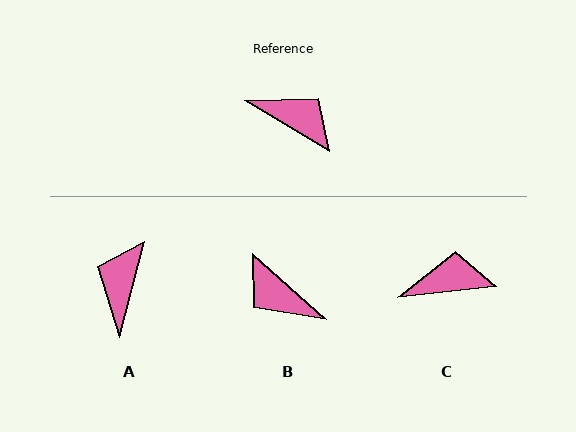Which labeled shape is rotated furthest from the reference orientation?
B, about 169 degrees away.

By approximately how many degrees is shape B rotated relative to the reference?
Approximately 169 degrees counter-clockwise.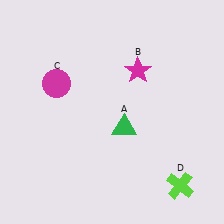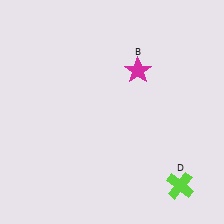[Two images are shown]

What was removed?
The green triangle (A), the magenta circle (C) were removed in Image 2.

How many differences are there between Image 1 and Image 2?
There are 2 differences between the two images.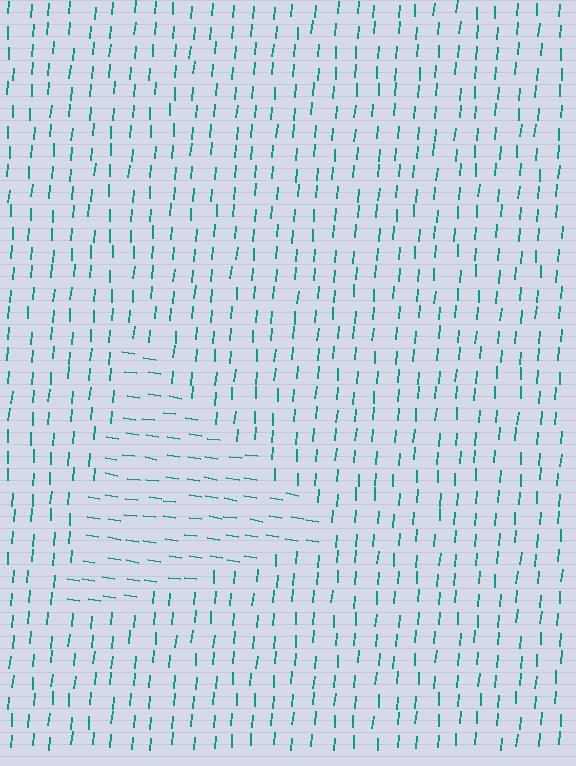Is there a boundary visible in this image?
Yes, there is a texture boundary formed by a change in line orientation.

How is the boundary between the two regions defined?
The boundary is defined purely by a change in line orientation (approximately 85 degrees difference). All lines are the same color and thickness.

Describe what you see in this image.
The image is filled with small teal line segments. A triangle region in the image has lines oriented differently from the surrounding lines, creating a visible texture boundary.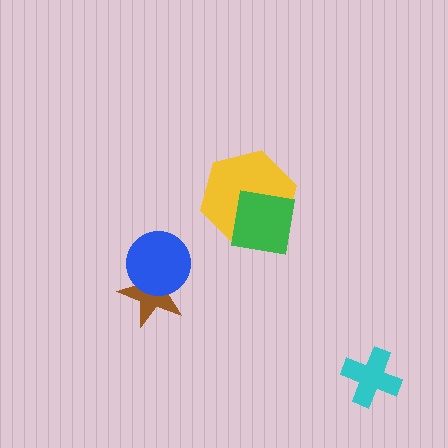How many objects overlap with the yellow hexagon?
1 object overlaps with the yellow hexagon.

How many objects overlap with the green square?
1 object overlaps with the green square.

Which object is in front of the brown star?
The blue circle is in front of the brown star.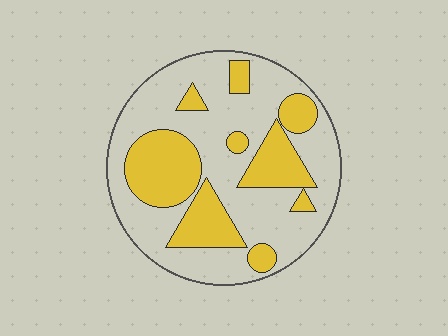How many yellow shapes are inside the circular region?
9.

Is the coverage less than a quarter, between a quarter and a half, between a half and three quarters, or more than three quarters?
Between a quarter and a half.